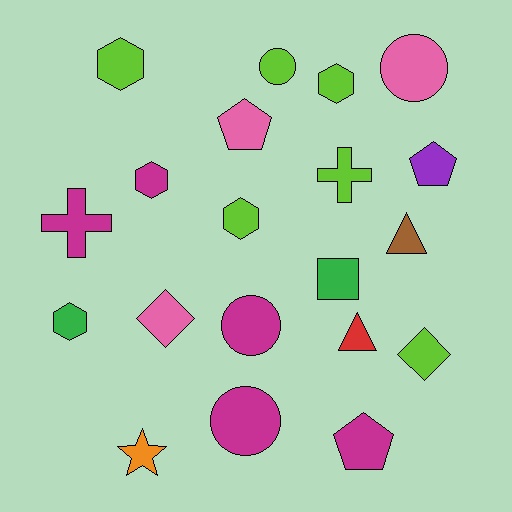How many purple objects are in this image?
There is 1 purple object.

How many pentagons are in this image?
There are 3 pentagons.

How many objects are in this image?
There are 20 objects.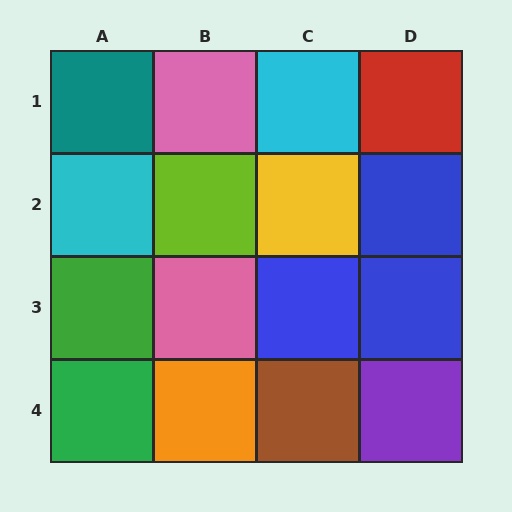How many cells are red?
1 cell is red.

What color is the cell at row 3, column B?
Pink.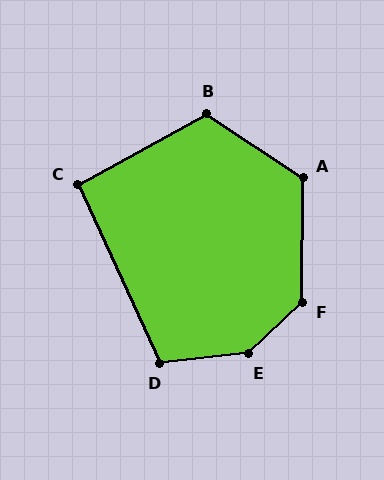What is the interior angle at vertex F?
Approximately 134 degrees (obtuse).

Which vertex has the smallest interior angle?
C, at approximately 94 degrees.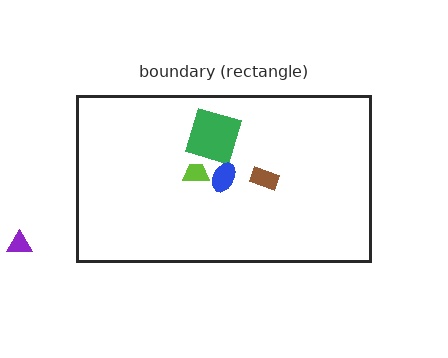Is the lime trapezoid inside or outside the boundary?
Inside.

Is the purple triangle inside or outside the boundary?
Outside.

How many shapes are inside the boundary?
4 inside, 1 outside.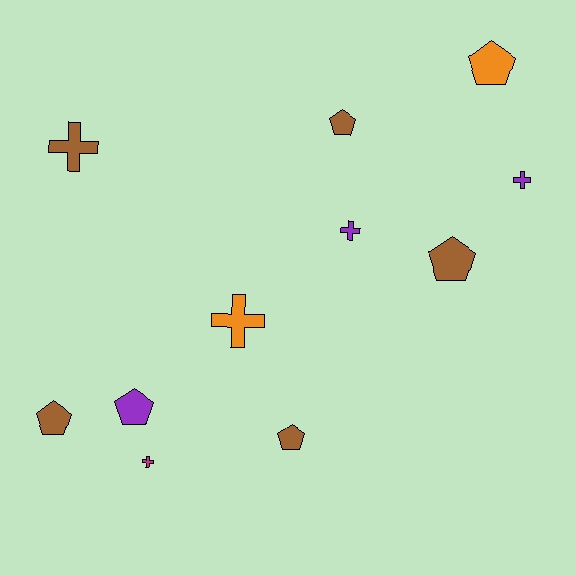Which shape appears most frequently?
Pentagon, with 6 objects.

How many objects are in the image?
There are 11 objects.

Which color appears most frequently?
Brown, with 5 objects.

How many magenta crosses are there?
There is 1 magenta cross.